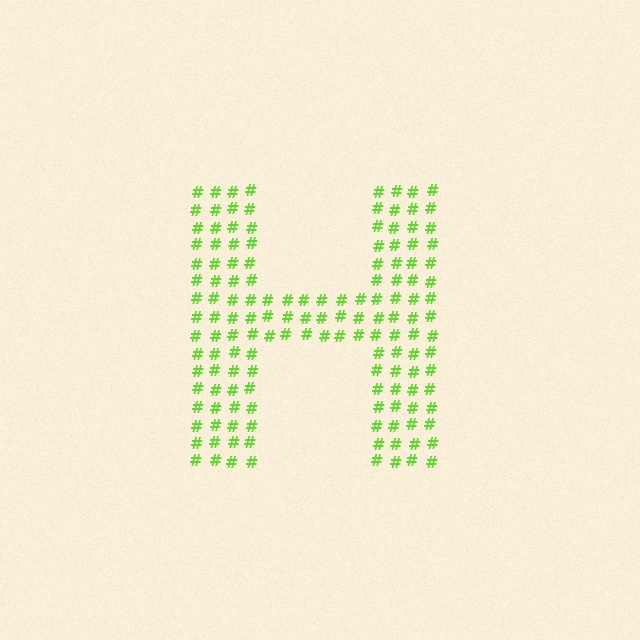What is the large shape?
The large shape is the letter H.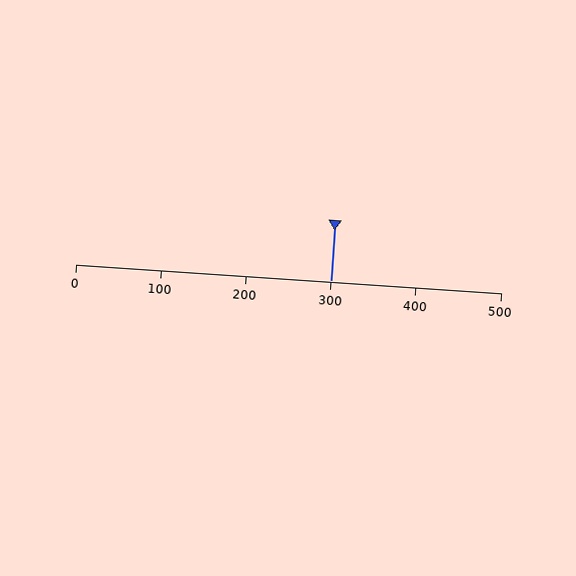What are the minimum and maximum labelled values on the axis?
The axis runs from 0 to 500.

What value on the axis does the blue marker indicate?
The marker indicates approximately 300.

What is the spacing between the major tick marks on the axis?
The major ticks are spaced 100 apart.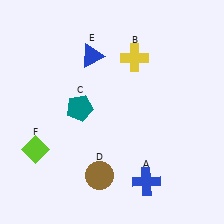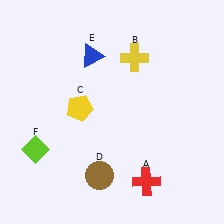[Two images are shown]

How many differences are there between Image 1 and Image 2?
There are 2 differences between the two images.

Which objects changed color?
A changed from blue to red. C changed from teal to yellow.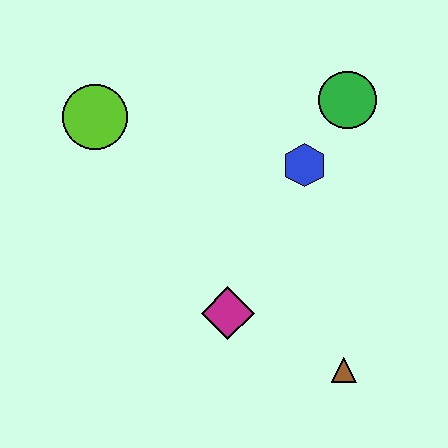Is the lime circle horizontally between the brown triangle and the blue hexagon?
No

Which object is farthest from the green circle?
The brown triangle is farthest from the green circle.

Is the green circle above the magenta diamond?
Yes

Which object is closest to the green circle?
The blue hexagon is closest to the green circle.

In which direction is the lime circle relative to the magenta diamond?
The lime circle is above the magenta diamond.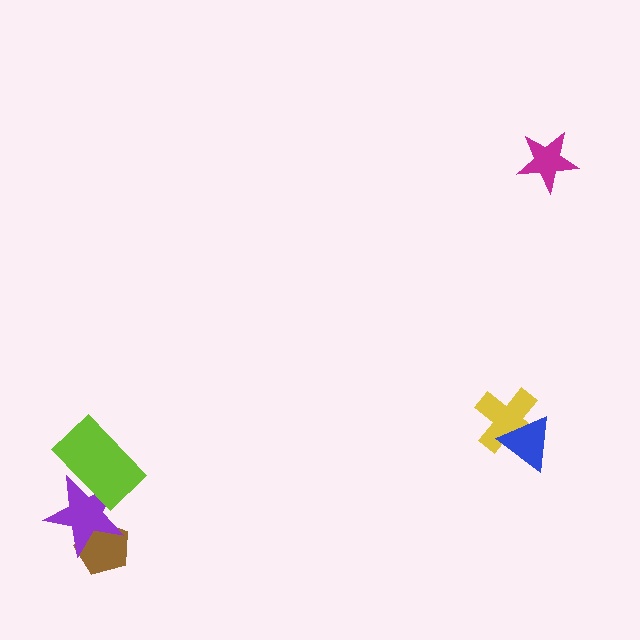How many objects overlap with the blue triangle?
1 object overlaps with the blue triangle.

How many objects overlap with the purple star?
2 objects overlap with the purple star.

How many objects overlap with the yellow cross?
1 object overlaps with the yellow cross.